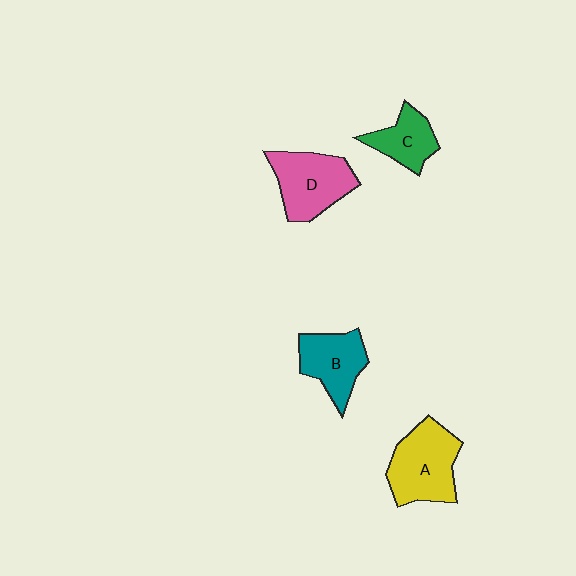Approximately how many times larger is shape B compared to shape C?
Approximately 1.3 times.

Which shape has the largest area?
Shape A (yellow).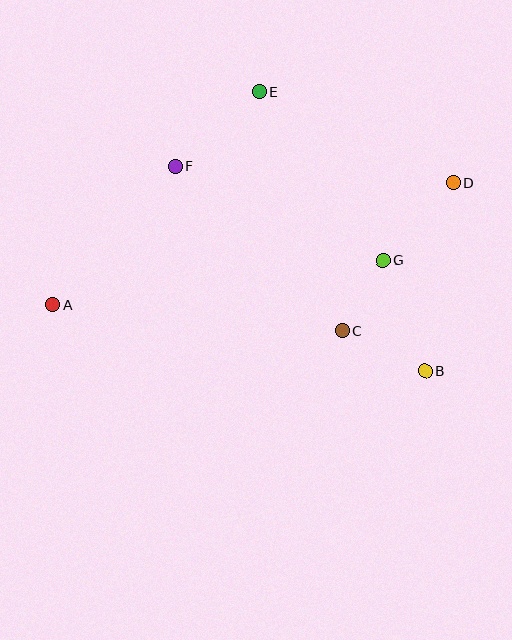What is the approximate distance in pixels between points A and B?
The distance between A and B is approximately 378 pixels.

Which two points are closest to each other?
Points C and G are closest to each other.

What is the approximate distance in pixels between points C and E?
The distance between C and E is approximately 253 pixels.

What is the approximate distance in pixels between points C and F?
The distance between C and F is approximately 234 pixels.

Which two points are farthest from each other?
Points A and D are farthest from each other.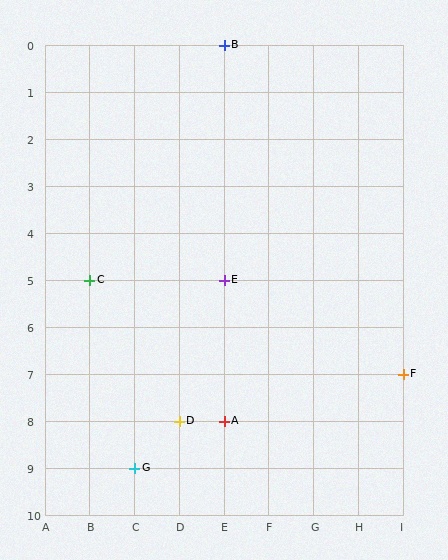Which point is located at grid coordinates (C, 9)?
Point G is at (C, 9).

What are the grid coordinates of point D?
Point D is at grid coordinates (D, 8).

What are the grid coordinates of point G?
Point G is at grid coordinates (C, 9).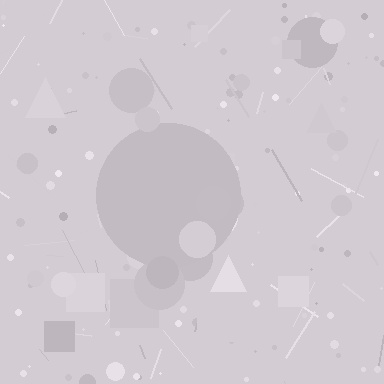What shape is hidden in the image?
A circle is hidden in the image.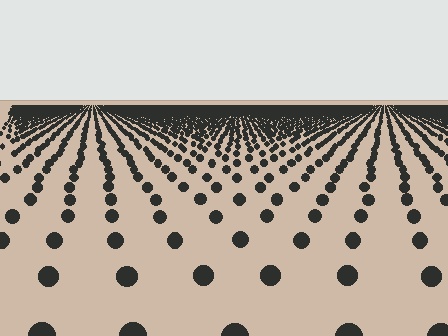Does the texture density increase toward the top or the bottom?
Density increases toward the top.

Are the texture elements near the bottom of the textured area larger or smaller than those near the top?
Larger. Near the bottom, elements are closer to the viewer and appear at a bigger on-screen size.